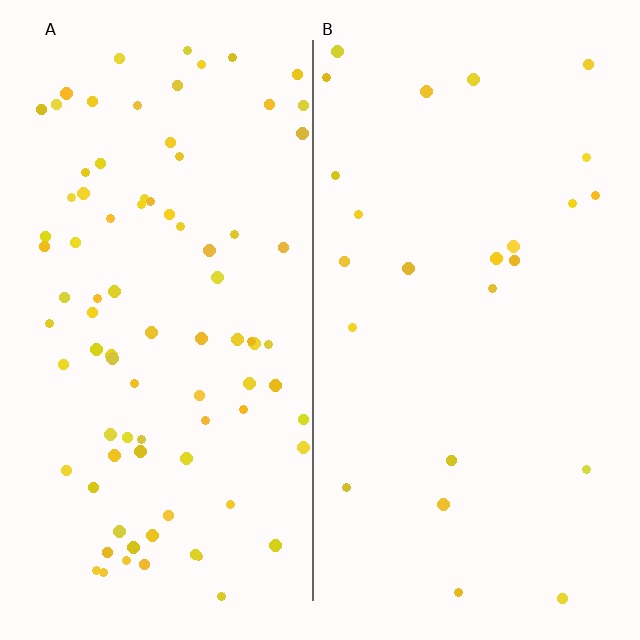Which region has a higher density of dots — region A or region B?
A (the left).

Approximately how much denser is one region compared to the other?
Approximately 3.6× — region A over region B.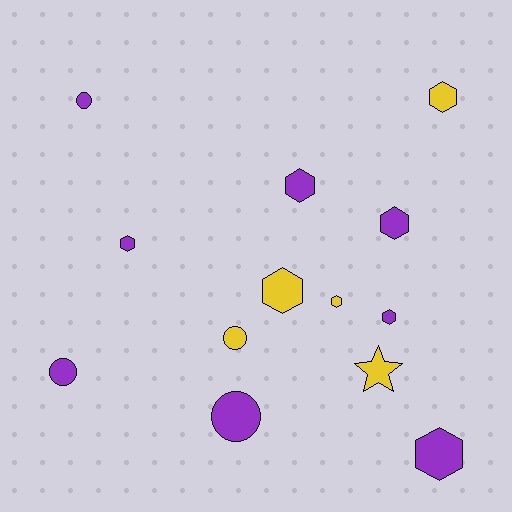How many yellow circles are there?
There is 1 yellow circle.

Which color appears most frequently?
Purple, with 8 objects.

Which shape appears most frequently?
Hexagon, with 8 objects.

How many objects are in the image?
There are 13 objects.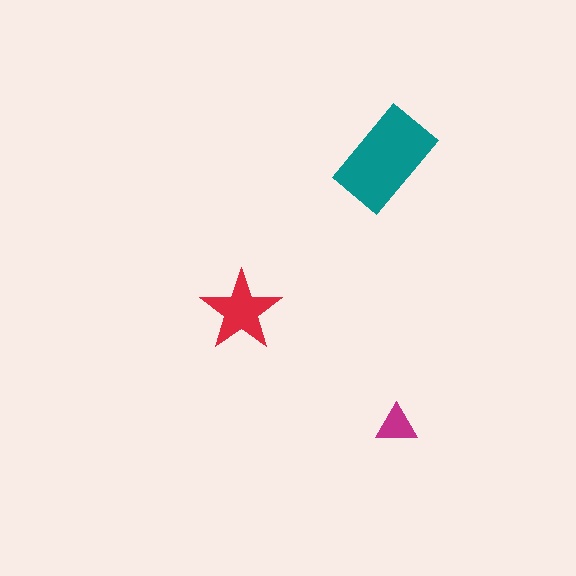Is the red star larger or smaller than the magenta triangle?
Larger.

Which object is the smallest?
The magenta triangle.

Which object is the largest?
The teal rectangle.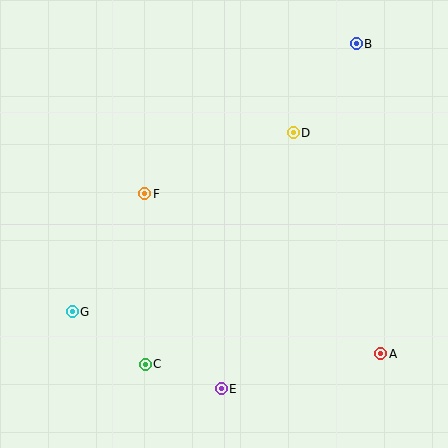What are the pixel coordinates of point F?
Point F is at (145, 194).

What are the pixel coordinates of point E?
Point E is at (221, 389).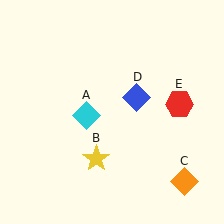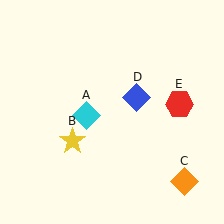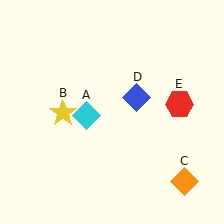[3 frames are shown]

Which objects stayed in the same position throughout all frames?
Cyan diamond (object A) and orange diamond (object C) and blue diamond (object D) and red hexagon (object E) remained stationary.